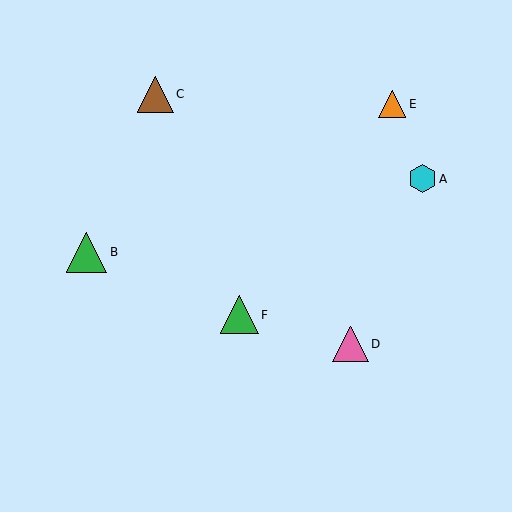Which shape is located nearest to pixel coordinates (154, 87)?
The brown triangle (labeled C) at (155, 94) is nearest to that location.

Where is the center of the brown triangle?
The center of the brown triangle is at (155, 94).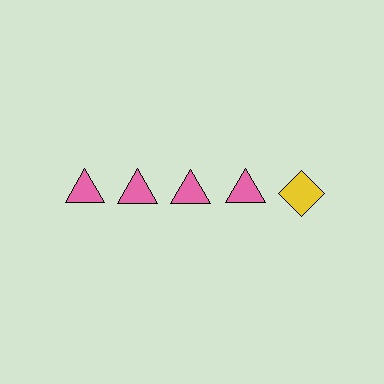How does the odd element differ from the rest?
It differs in both color (yellow instead of pink) and shape (diamond instead of triangle).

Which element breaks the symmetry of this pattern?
The yellow diamond in the top row, rightmost column breaks the symmetry. All other shapes are pink triangles.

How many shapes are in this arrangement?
There are 5 shapes arranged in a grid pattern.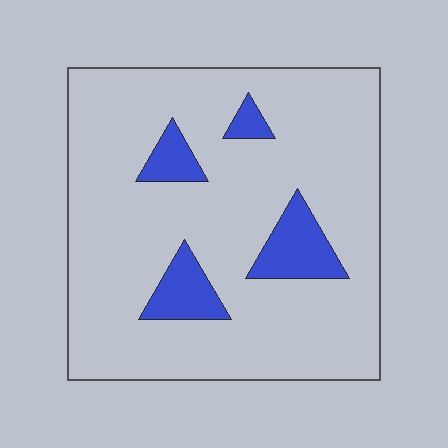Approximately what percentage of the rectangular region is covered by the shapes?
Approximately 15%.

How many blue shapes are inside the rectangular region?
4.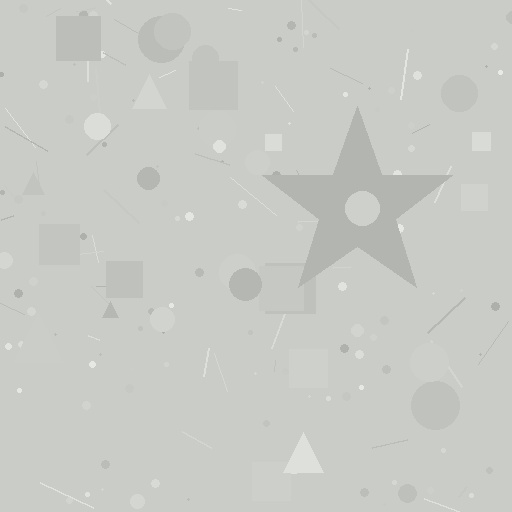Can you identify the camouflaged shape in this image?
The camouflaged shape is a star.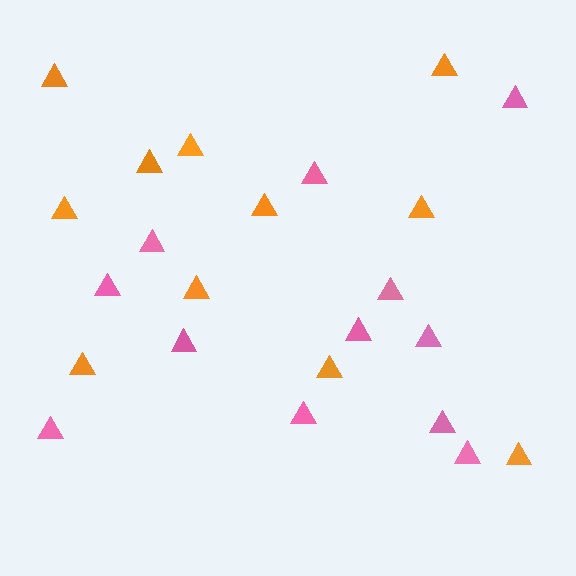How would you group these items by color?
There are 2 groups: one group of pink triangles (12) and one group of orange triangles (11).